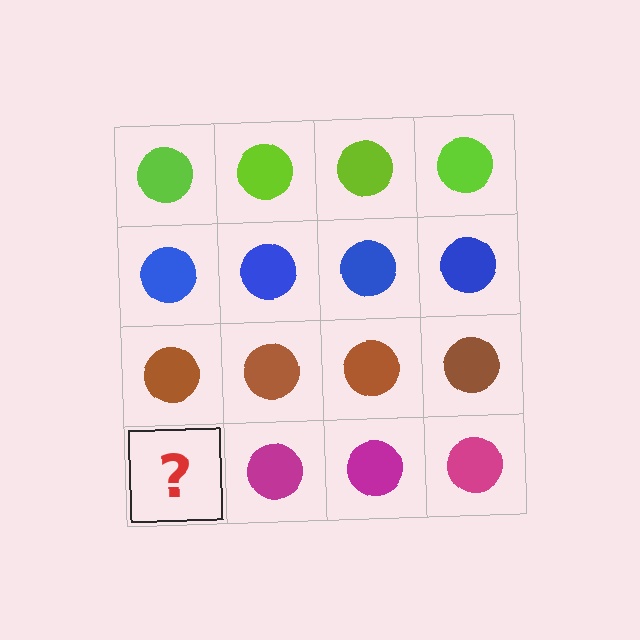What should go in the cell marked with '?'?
The missing cell should contain a magenta circle.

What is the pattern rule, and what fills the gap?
The rule is that each row has a consistent color. The gap should be filled with a magenta circle.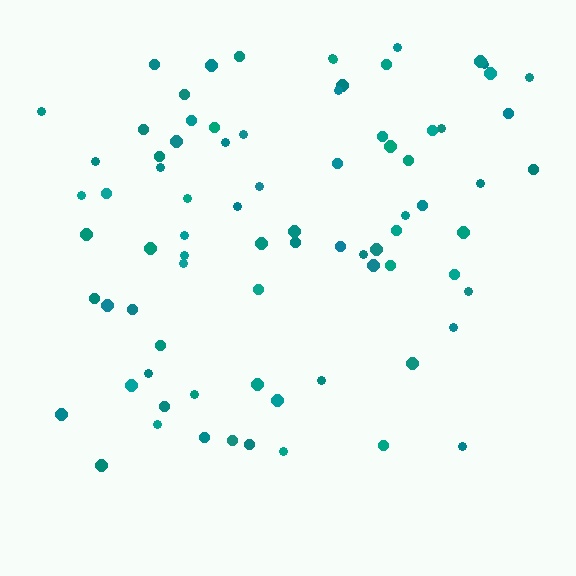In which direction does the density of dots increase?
From bottom to top, with the top side densest.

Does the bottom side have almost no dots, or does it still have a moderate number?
Still a moderate number, just noticeably fewer than the top.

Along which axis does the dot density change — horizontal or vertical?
Vertical.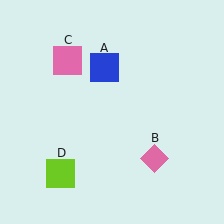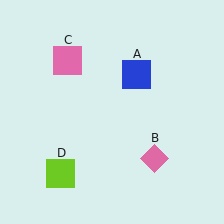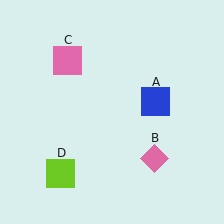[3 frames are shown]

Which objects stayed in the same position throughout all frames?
Pink diamond (object B) and pink square (object C) and lime square (object D) remained stationary.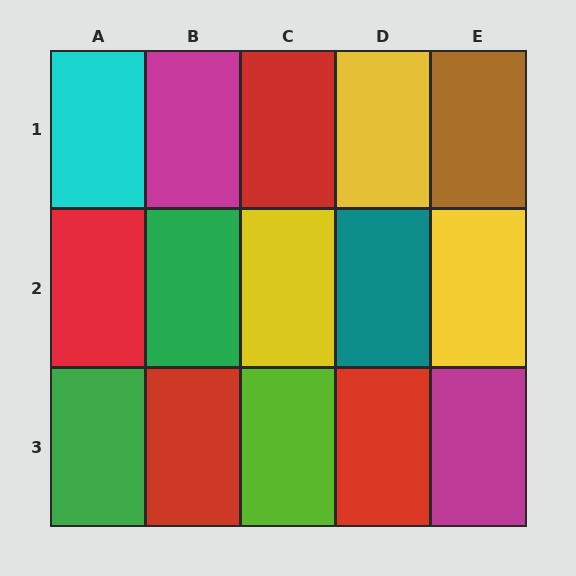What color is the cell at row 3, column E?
Magenta.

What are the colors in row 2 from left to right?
Red, green, yellow, teal, yellow.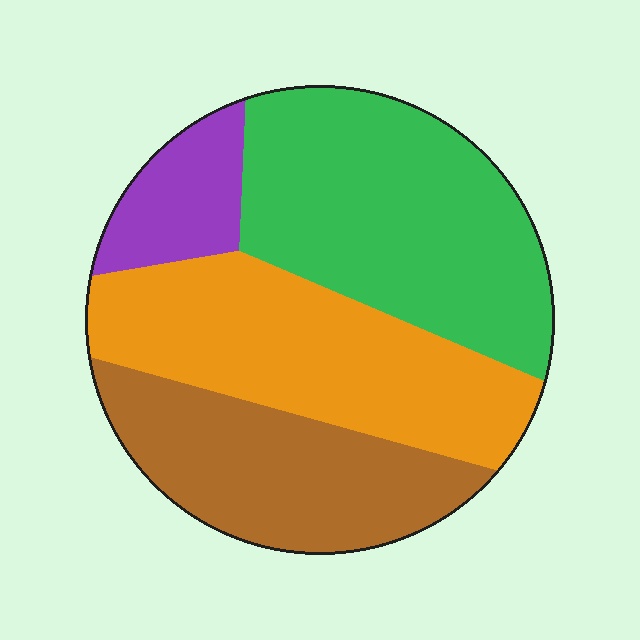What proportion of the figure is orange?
Orange takes up between a quarter and a half of the figure.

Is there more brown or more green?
Green.